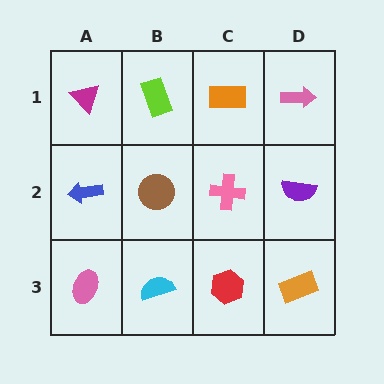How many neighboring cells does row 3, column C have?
3.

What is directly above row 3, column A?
A blue arrow.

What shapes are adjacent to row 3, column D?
A purple semicircle (row 2, column D), a red hexagon (row 3, column C).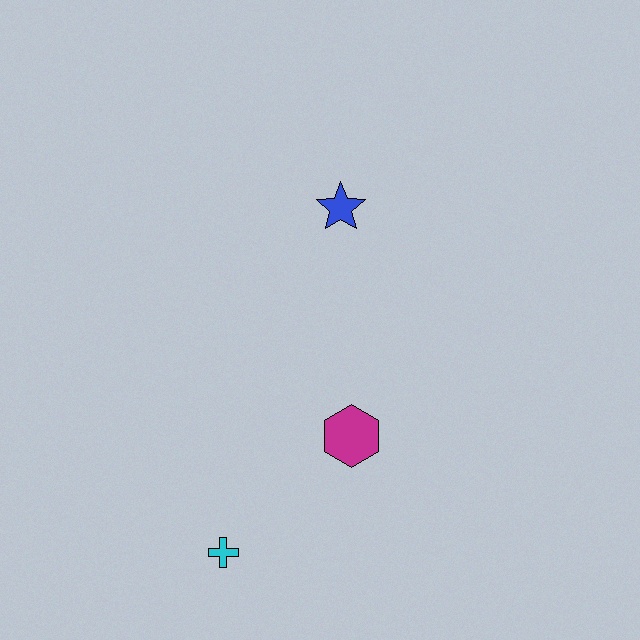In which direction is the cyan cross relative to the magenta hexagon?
The cyan cross is to the left of the magenta hexagon.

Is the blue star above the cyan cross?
Yes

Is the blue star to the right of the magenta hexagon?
No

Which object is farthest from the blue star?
The cyan cross is farthest from the blue star.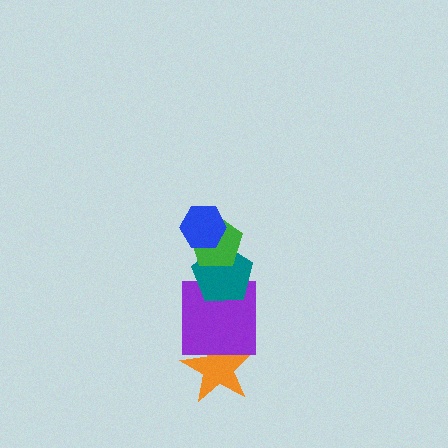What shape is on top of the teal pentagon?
The green pentagon is on top of the teal pentagon.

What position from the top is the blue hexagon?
The blue hexagon is 1st from the top.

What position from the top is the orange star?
The orange star is 5th from the top.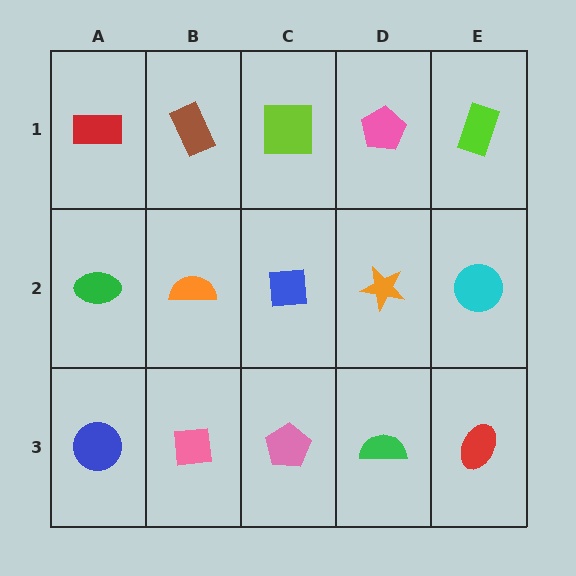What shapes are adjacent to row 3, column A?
A green ellipse (row 2, column A), a pink square (row 3, column B).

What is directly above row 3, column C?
A blue square.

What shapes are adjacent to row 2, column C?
A lime square (row 1, column C), a pink pentagon (row 3, column C), an orange semicircle (row 2, column B), an orange star (row 2, column D).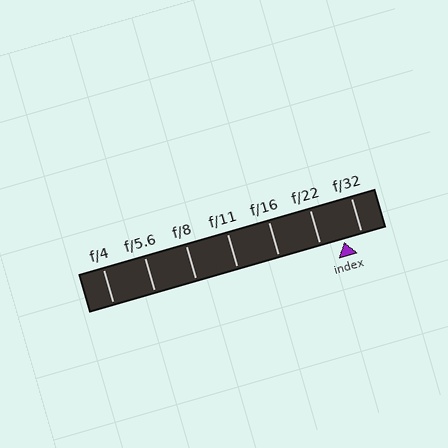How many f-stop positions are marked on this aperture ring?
There are 7 f-stop positions marked.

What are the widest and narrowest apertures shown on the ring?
The widest aperture shown is f/4 and the narrowest is f/32.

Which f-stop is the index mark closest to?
The index mark is closest to f/32.